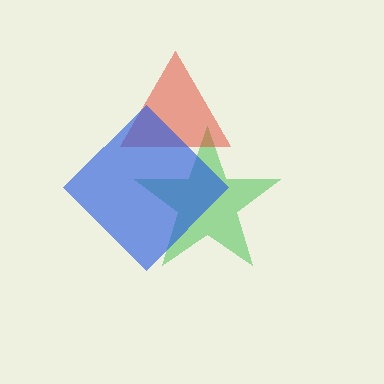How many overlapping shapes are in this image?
There are 3 overlapping shapes in the image.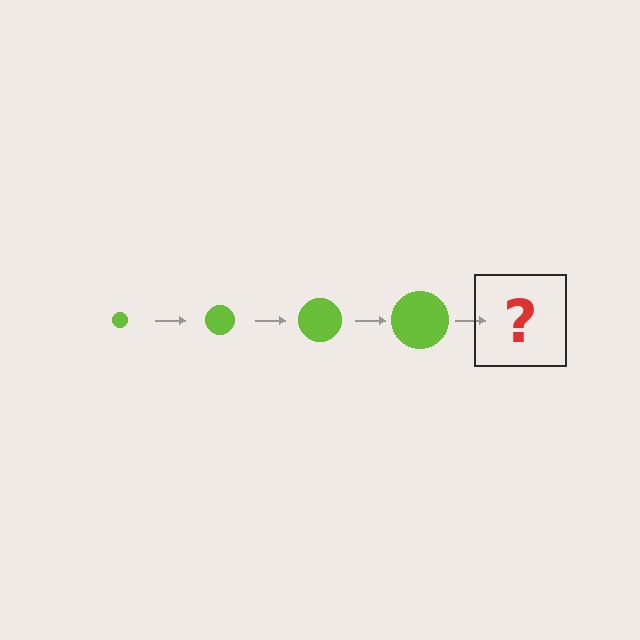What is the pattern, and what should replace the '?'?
The pattern is that the circle gets progressively larger each step. The '?' should be a lime circle, larger than the previous one.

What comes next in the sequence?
The next element should be a lime circle, larger than the previous one.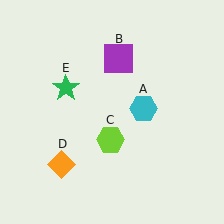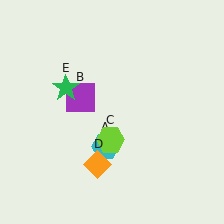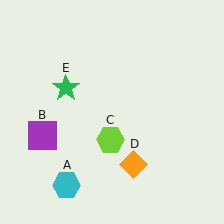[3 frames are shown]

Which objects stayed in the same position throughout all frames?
Lime hexagon (object C) and green star (object E) remained stationary.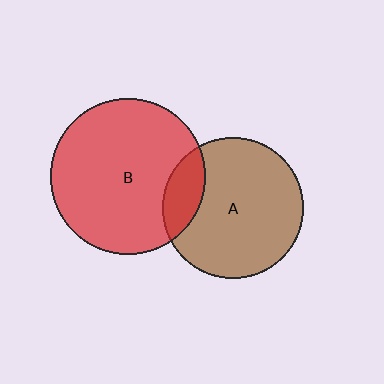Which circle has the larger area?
Circle B (red).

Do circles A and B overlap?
Yes.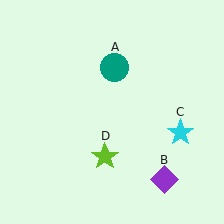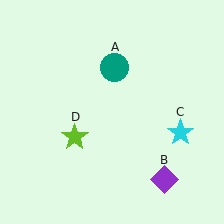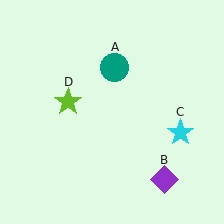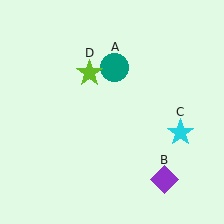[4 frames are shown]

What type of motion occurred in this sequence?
The lime star (object D) rotated clockwise around the center of the scene.